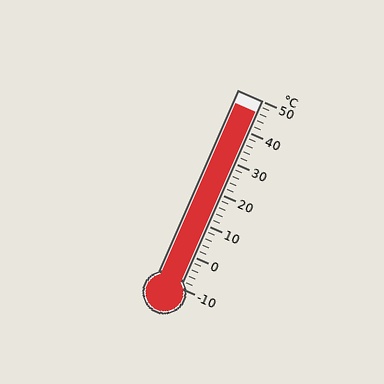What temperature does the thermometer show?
The thermometer shows approximately 46°C.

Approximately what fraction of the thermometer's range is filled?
The thermometer is filled to approximately 95% of its range.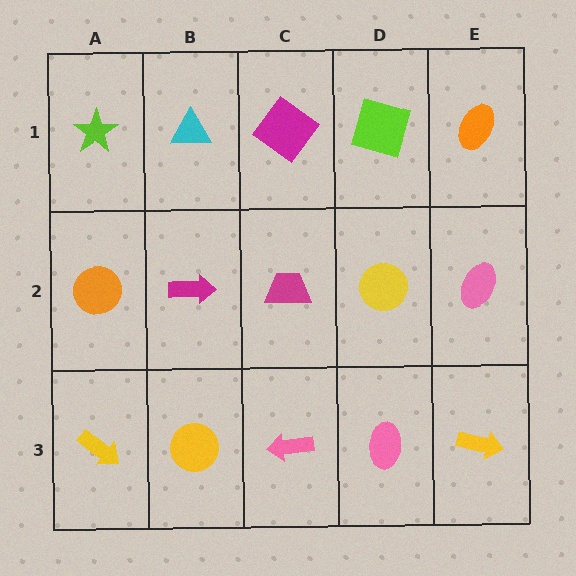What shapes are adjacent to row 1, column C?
A magenta trapezoid (row 2, column C), a cyan triangle (row 1, column B), a lime square (row 1, column D).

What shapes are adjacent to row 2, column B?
A cyan triangle (row 1, column B), a yellow circle (row 3, column B), an orange circle (row 2, column A), a magenta trapezoid (row 2, column C).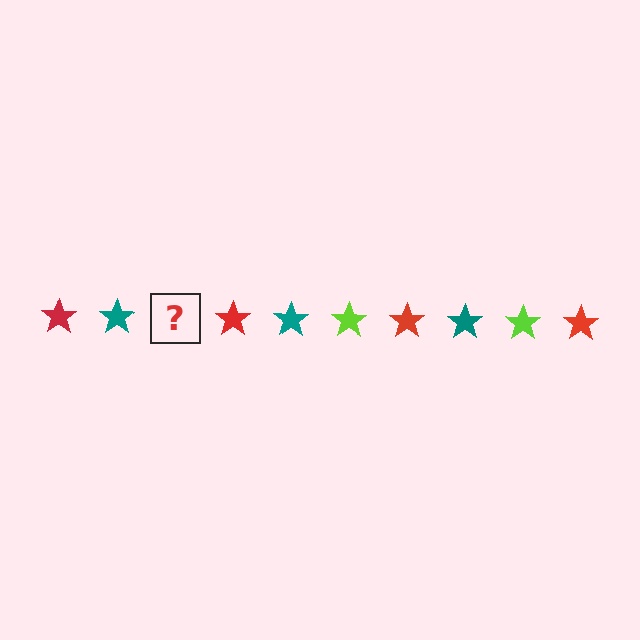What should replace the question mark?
The question mark should be replaced with a lime star.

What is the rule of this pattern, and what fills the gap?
The rule is that the pattern cycles through red, teal, lime stars. The gap should be filled with a lime star.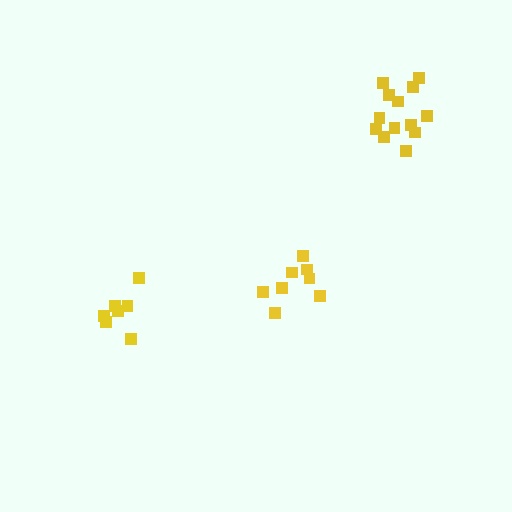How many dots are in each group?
Group 1: 8 dots, Group 2: 13 dots, Group 3: 7 dots (28 total).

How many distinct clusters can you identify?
There are 3 distinct clusters.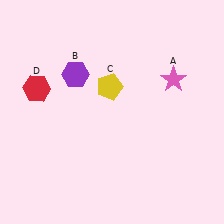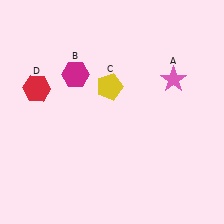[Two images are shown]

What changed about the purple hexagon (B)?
In Image 1, B is purple. In Image 2, it changed to magenta.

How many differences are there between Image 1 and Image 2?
There is 1 difference between the two images.